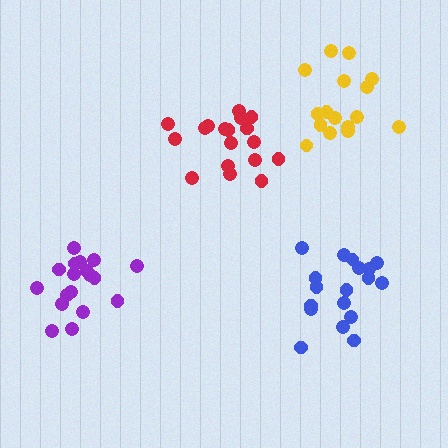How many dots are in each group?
Group 1: 18 dots, Group 2: 18 dots, Group 3: 18 dots, Group 4: 16 dots (70 total).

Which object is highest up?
The yellow cluster is topmost.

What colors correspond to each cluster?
The clusters are colored: purple, red, blue, yellow.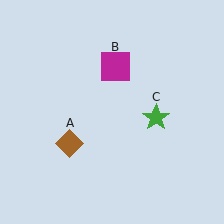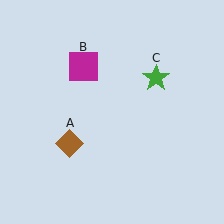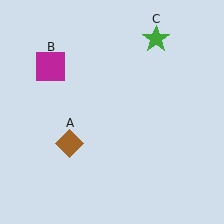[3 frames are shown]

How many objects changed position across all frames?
2 objects changed position: magenta square (object B), green star (object C).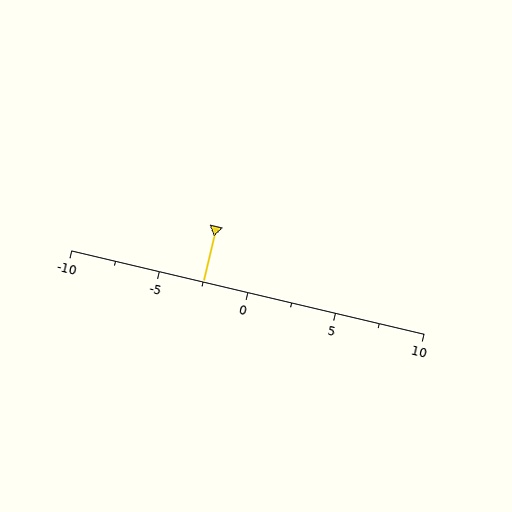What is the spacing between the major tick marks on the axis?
The major ticks are spaced 5 apart.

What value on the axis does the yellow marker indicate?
The marker indicates approximately -2.5.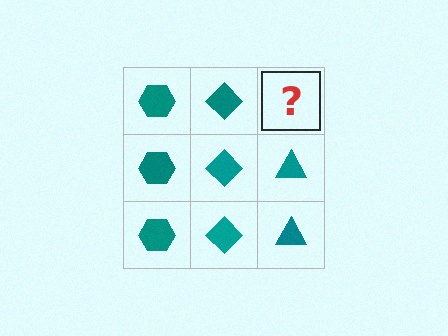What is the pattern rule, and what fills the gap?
The rule is that each column has a consistent shape. The gap should be filled with a teal triangle.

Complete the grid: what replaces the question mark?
The question mark should be replaced with a teal triangle.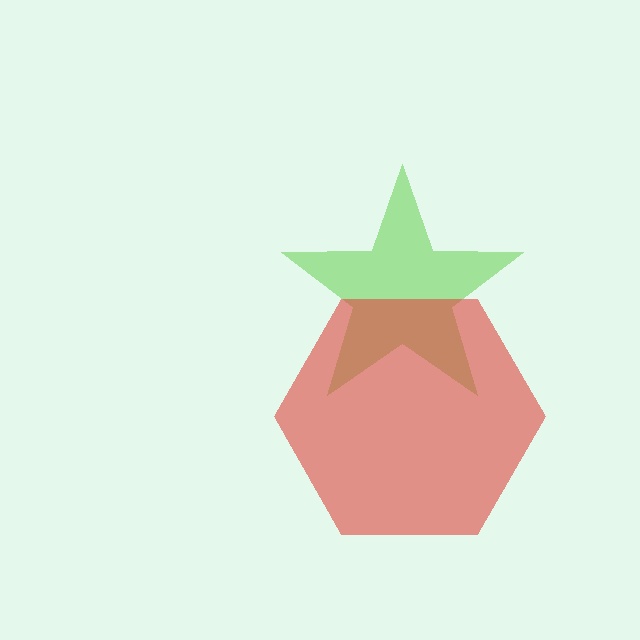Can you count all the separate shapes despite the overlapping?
Yes, there are 2 separate shapes.